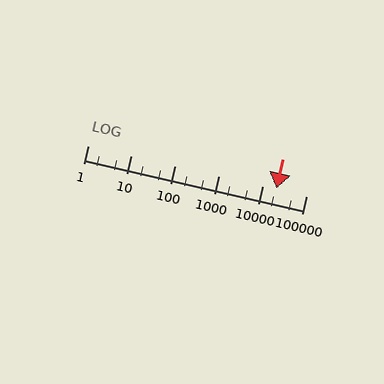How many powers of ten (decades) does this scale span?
The scale spans 5 decades, from 1 to 100000.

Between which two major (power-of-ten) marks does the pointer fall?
The pointer is between 10000 and 100000.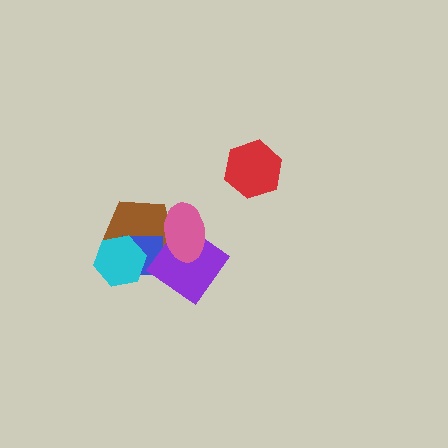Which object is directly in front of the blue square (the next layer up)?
The purple diamond is directly in front of the blue square.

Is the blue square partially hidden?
Yes, it is partially covered by another shape.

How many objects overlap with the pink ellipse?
3 objects overlap with the pink ellipse.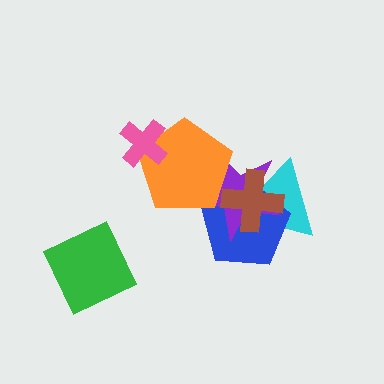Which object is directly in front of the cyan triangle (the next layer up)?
The blue pentagon is directly in front of the cyan triangle.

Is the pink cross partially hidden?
No, no other shape covers it.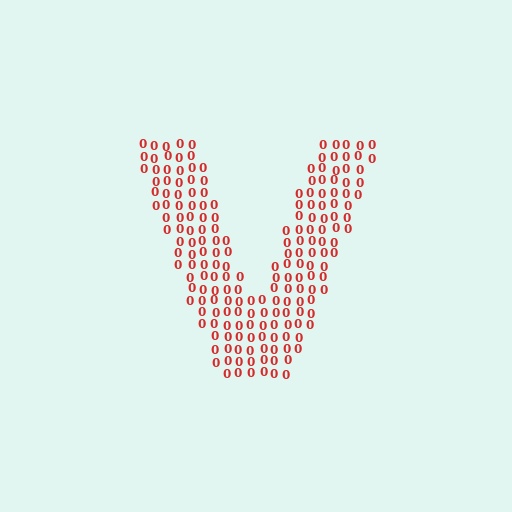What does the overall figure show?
The overall figure shows the letter V.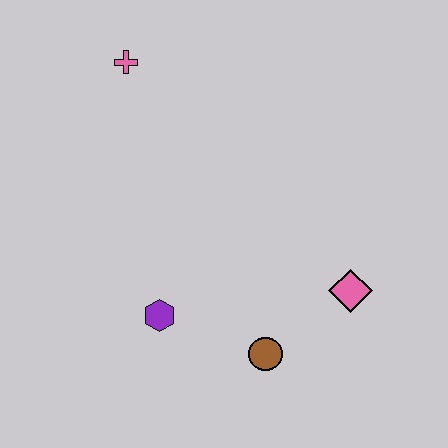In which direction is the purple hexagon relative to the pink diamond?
The purple hexagon is to the left of the pink diamond.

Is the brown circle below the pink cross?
Yes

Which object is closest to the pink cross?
The purple hexagon is closest to the pink cross.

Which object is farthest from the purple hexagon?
The pink cross is farthest from the purple hexagon.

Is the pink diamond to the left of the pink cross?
No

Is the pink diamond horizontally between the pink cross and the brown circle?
No